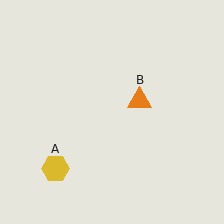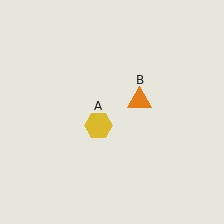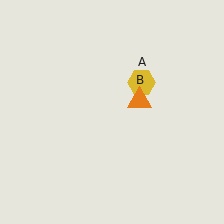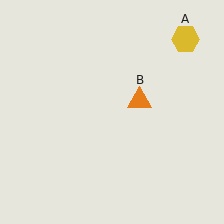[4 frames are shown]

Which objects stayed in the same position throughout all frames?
Orange triangle (object B) remained stationary.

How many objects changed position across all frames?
1 object changed position: yellow hexagon (object A).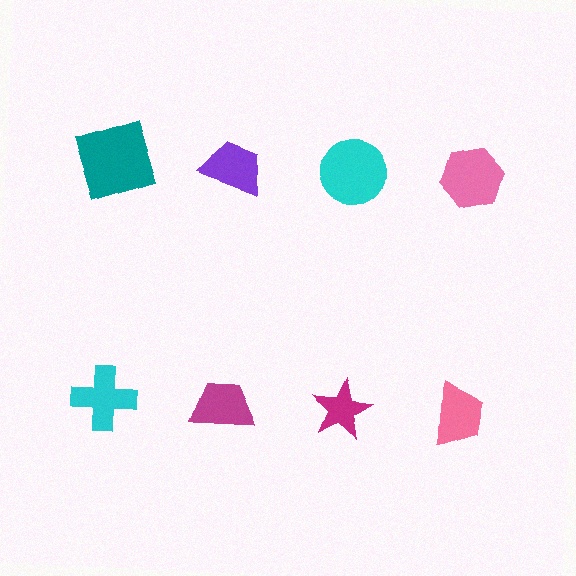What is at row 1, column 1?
A teal square.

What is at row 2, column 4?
A pink trapezoid.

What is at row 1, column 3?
A cyan circle.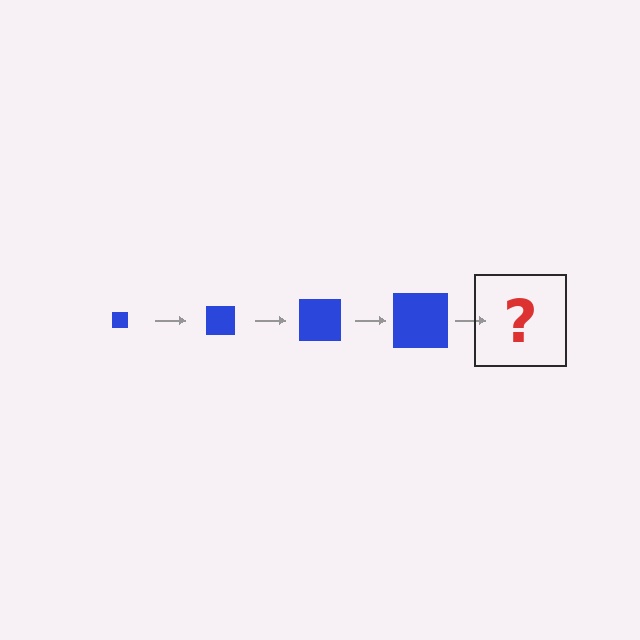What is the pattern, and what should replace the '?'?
The pattern is that the square gets progressively larger each step. The '?' should be a blue square, larger than the previous one.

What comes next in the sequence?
The next element should be a blue square, larger than the previous one.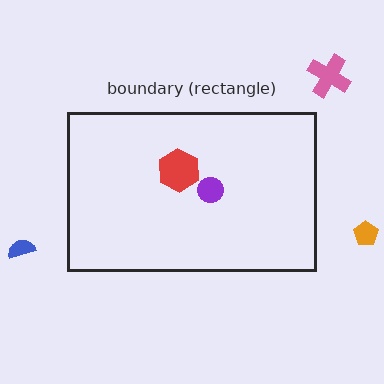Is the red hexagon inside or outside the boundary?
Inside.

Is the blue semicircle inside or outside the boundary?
Outside.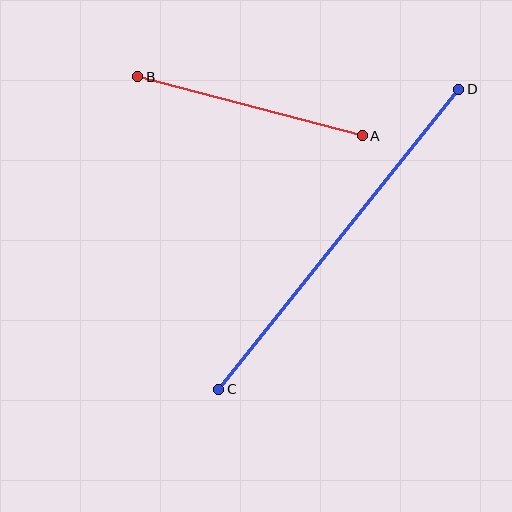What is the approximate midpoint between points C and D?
The midpoint is at approximately (339, 239) pixels.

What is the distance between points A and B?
The distance is approximately 232 pixels.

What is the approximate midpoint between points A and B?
The midpoint is at approximately (250, 106) pixels.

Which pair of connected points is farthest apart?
Points C and D are farthest apart.